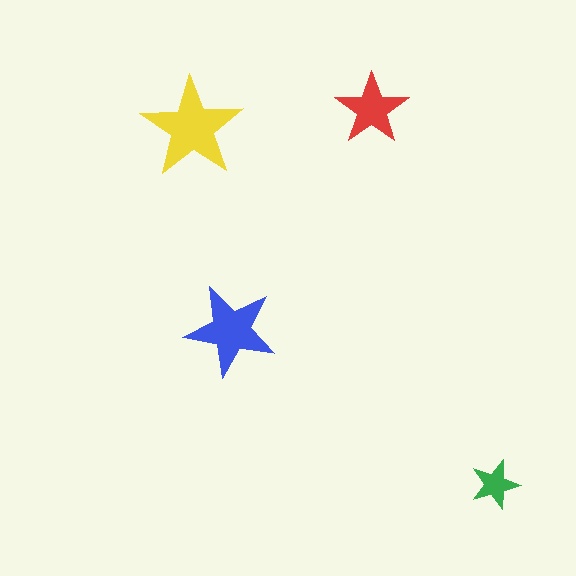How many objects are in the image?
There are 4 objects in the image.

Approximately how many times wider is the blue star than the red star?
About 1.5 times wider.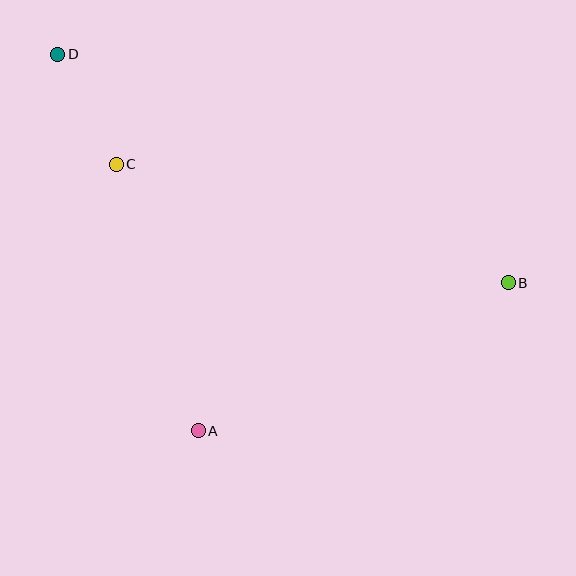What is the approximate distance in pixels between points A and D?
The distance between A and D is approximately 402 pixels.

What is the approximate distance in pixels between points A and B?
The distance between A and B is approximately 343 pixels.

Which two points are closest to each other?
Points C and D are closest to each other.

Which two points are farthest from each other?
Points B and D are farthest from each other.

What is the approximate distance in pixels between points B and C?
The distance between B and C is approximately 410 pixels.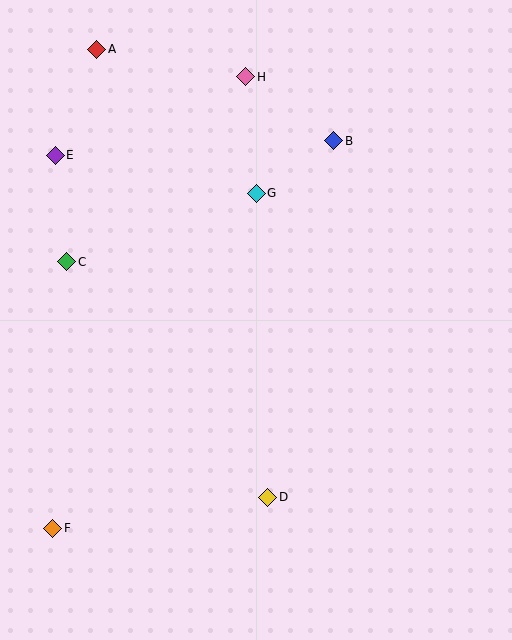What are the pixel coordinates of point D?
Point D is at (268, 497).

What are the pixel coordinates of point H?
Point H is at (246, 77).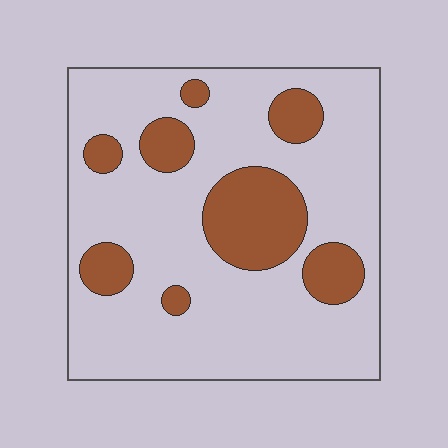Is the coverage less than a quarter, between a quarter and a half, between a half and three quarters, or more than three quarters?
Less than a quarter.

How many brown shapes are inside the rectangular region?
8.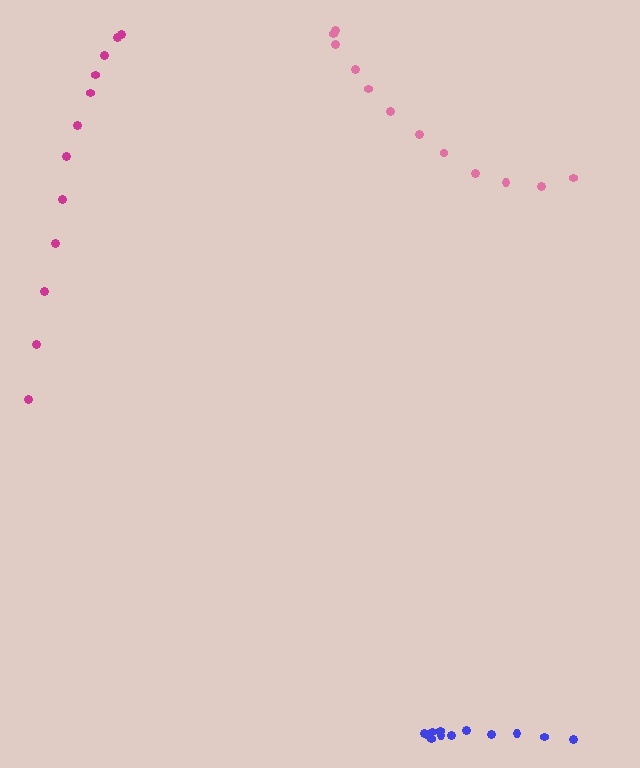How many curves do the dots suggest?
There are 3 distinct paths.